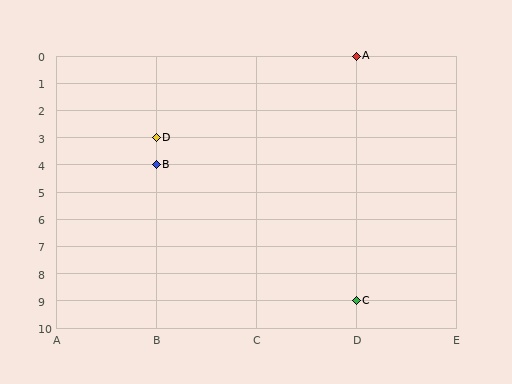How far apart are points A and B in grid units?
Points A and B are 2 columns and 4 rows apart (about 4.5 grid units diagonally).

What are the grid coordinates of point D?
Point D is at grid coordinates (B, 3).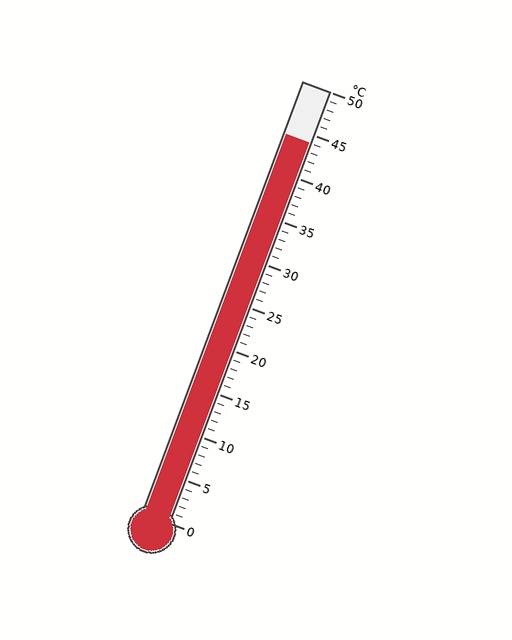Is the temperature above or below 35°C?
The temperature is above 35°C.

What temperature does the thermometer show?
The thermometer shows approximately 44°C.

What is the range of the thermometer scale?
The thermometer scale ranges from 0°C to 50°C.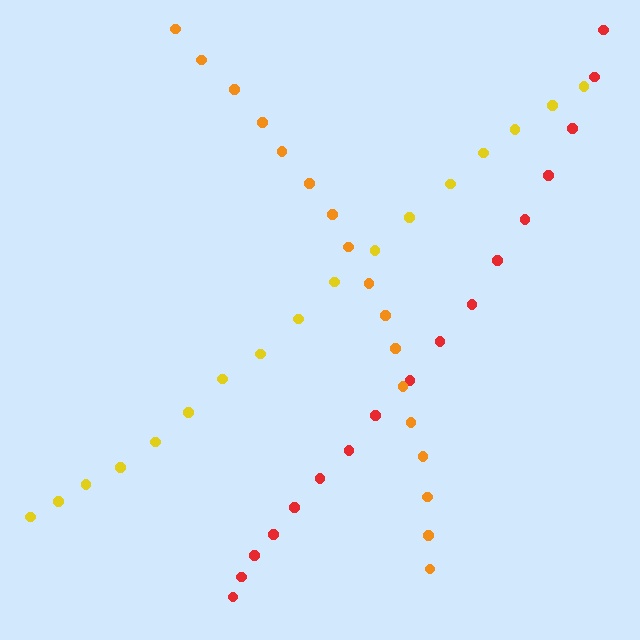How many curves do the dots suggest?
There are 3 distinct paths.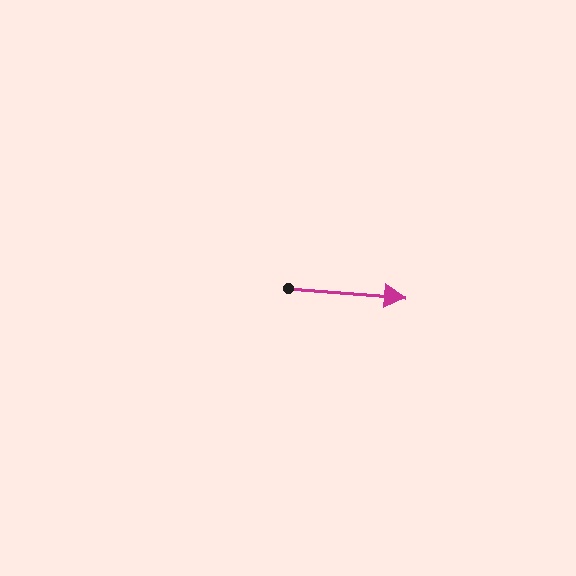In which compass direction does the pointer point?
East.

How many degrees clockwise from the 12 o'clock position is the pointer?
Approximately 94 degrees.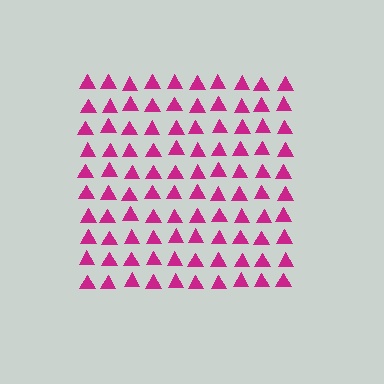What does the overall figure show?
The overall figure shows a square.